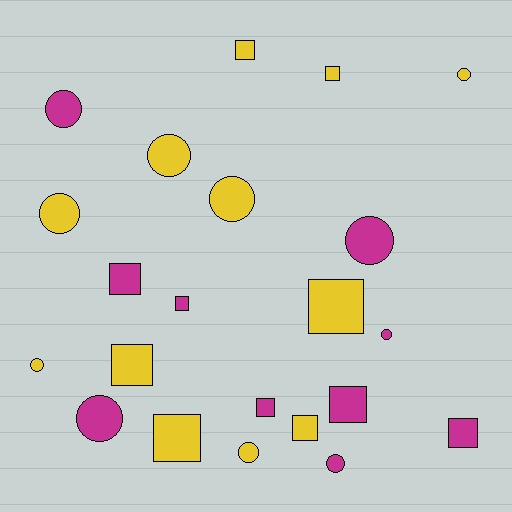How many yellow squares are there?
There are 6 yellow squares.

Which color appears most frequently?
Yellow, with 12 objects.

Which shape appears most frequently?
Square, with 11 objects.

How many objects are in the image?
There are 22 objects.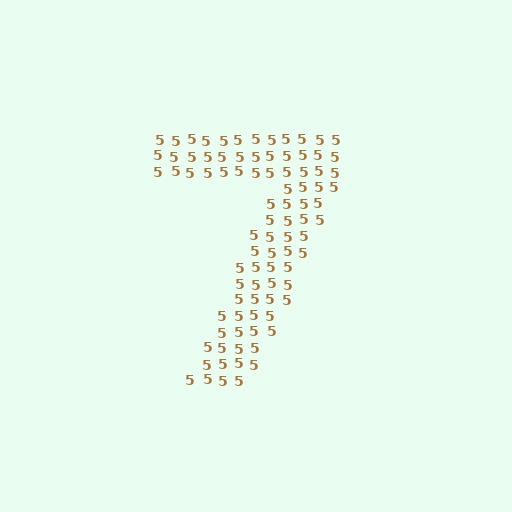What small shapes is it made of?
It is made of small digit 5's.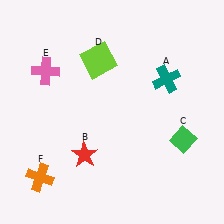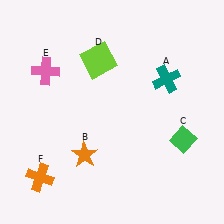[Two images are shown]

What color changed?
The star (B) changed from red in Image 1 to orange in Image 2.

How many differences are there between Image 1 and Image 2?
There is 1 difference between the two images.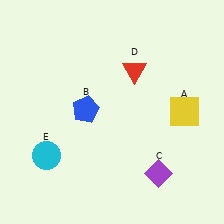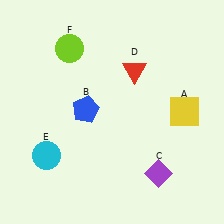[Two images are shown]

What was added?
A lime circle (F) was added in Image 2.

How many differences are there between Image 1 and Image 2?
There is 1 difference between the two images.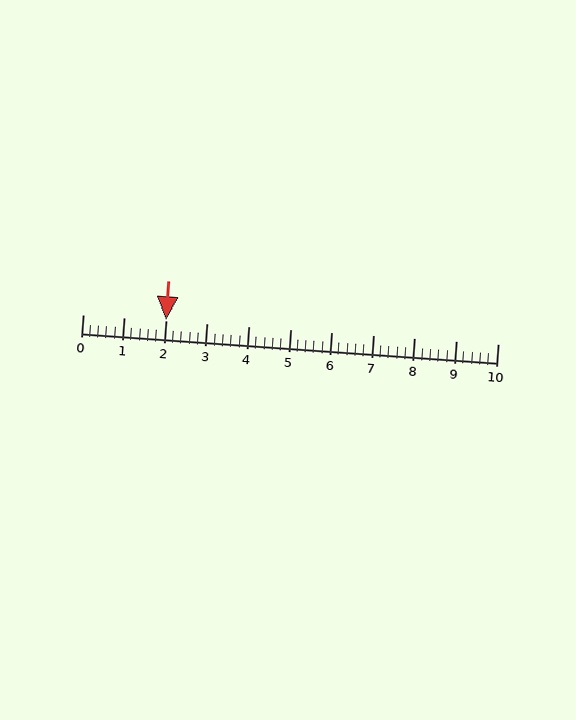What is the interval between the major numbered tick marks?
The major tick marks are spaced 1 units apart.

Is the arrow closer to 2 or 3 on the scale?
The arrow is closer to 2.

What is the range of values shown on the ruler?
The ruler shows values from 0 to 10.